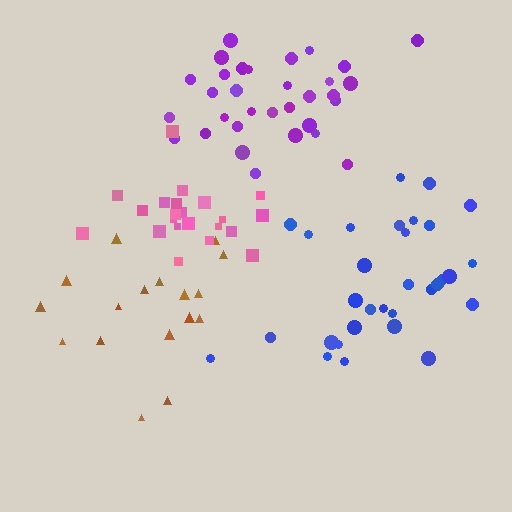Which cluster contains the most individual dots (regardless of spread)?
Purple (32).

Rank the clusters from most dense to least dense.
pink, purple, blue, brown.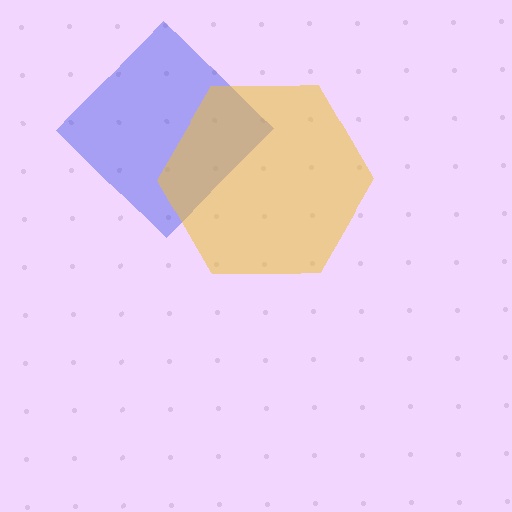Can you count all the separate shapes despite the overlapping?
Yes, there are 2 separate shapes.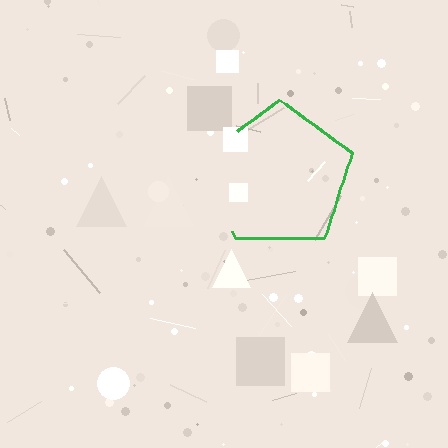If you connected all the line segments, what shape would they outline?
They would outline a pentagon.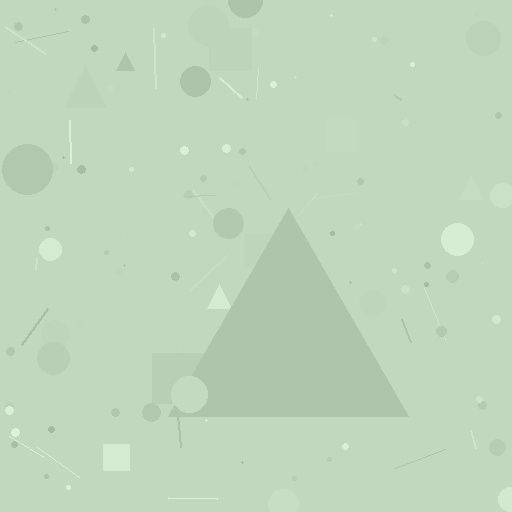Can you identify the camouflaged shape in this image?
The camouflaged shape is a triangle.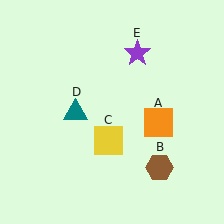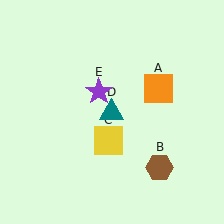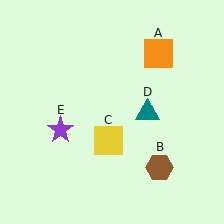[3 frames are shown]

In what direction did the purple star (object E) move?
The purple star (object E) moved down and to the left.